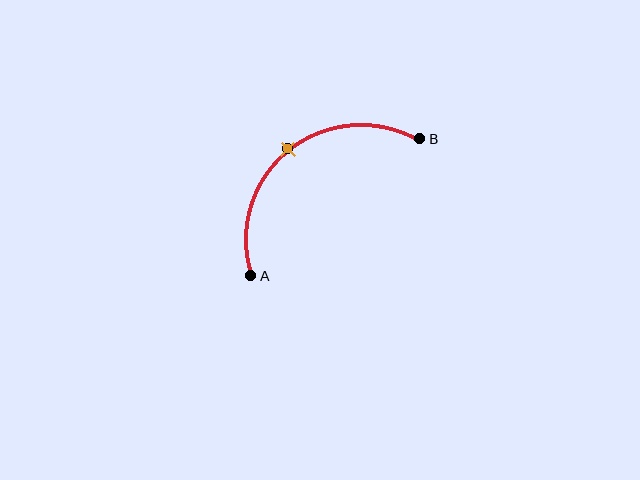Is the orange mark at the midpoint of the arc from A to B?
Yes. The orange mark lies on the arc at equal arc-length from both A and B — it is the arc midpoint.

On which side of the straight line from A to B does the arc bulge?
The arc bulges above and to the left of the straight line connecting A and B.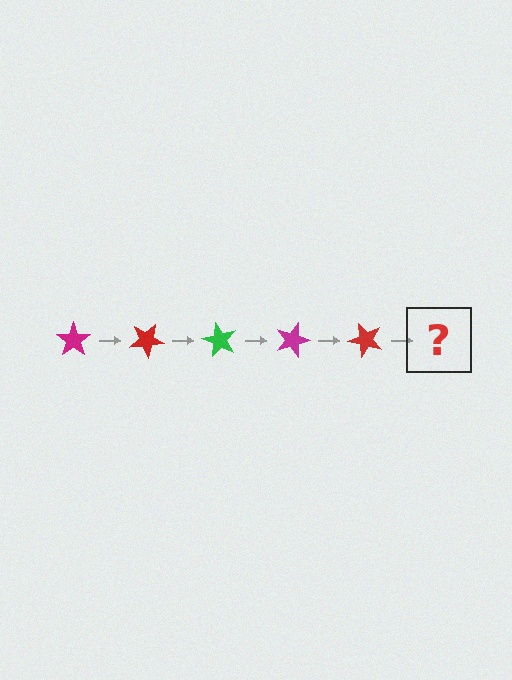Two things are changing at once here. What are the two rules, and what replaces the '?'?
The two rules are that it rotates 30 degrees each step and the color cycles through magenta, red, and green. The '?' should be a green star, rotated 150 degrees from the start.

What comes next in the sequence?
The next element should be a green star, rotated 150 degrees from the start.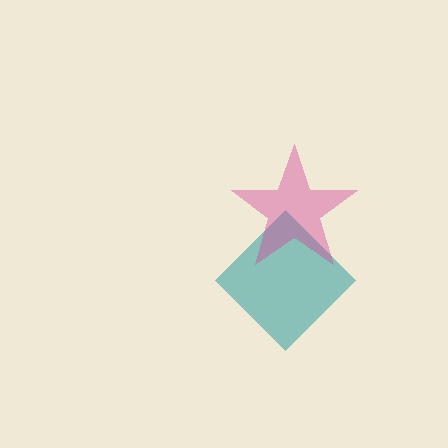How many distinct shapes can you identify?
There are 2 distinct shapes: a teal diamond, a magenta star.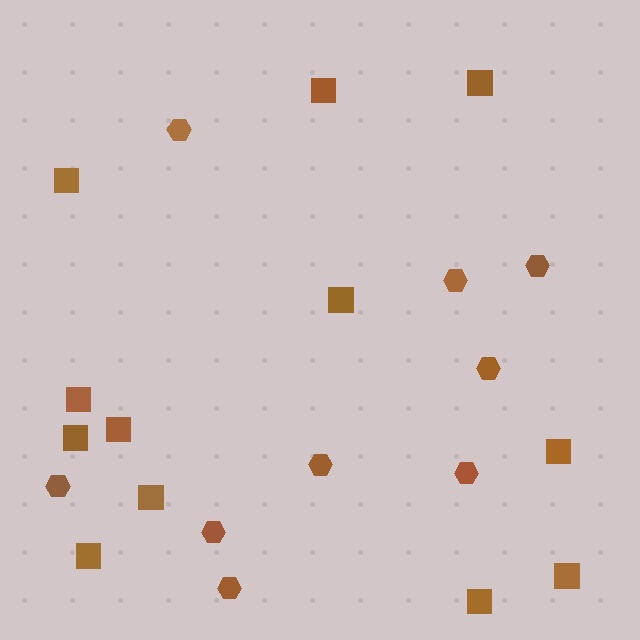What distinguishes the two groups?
There are 2 groups: one group of hexagons (9) and one group of squares (12).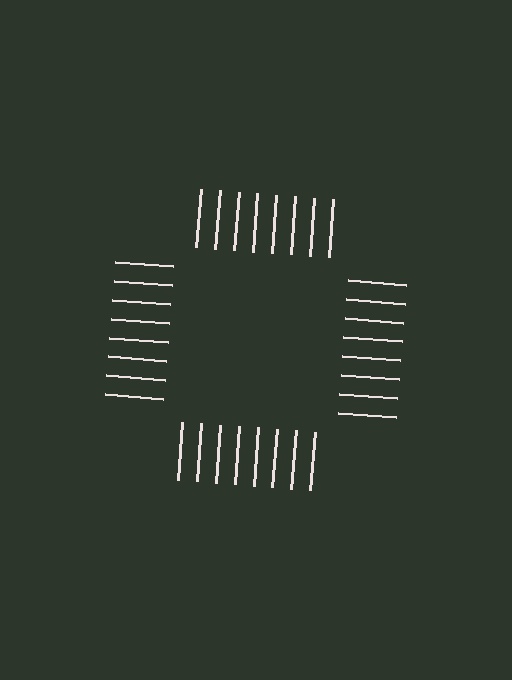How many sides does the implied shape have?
4 sides — the line-ends trace a square.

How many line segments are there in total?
32 — 8 along each of the 4 edges.